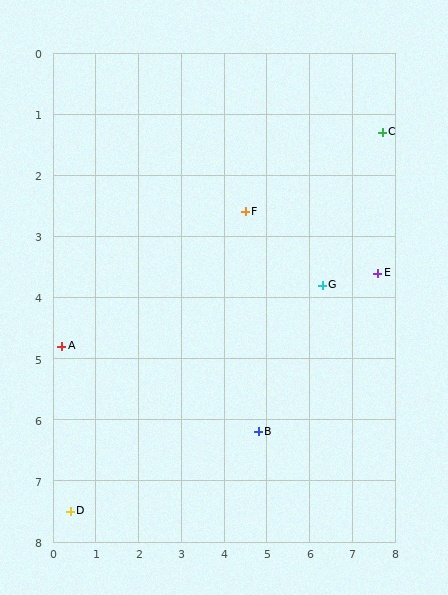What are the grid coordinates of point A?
Point A is at approximately (0.2, 4.8).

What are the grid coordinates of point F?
Point F is at approximately (4.5, 2.6).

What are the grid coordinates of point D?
Point D is at approximately (0.4, 7.5).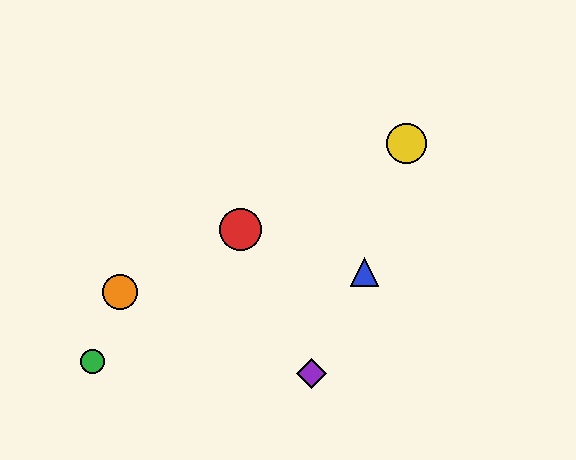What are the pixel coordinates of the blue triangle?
The blue triangle is at (364, 272).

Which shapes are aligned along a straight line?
The red circle, the yellow circle, the orange circle are aligned along a straight line.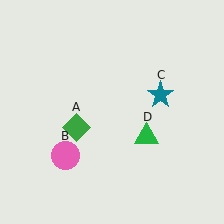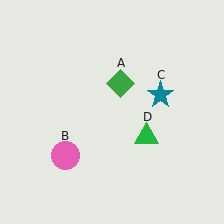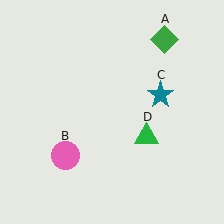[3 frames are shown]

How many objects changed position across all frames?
1 object changed position: green diamond (object A).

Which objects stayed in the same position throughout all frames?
Pink circle (object B) and teal star (object C) and green triangle (object D) remained stationary.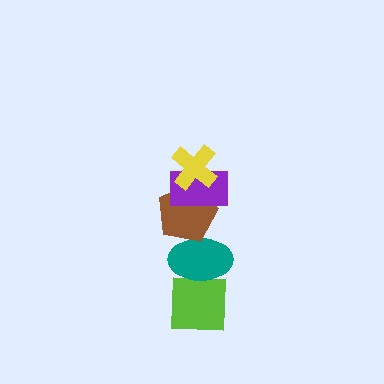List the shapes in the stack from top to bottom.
From top to bottom: the yellow cross, the purple rectangle, the brown pentagon, the teal ellipse, the lime square.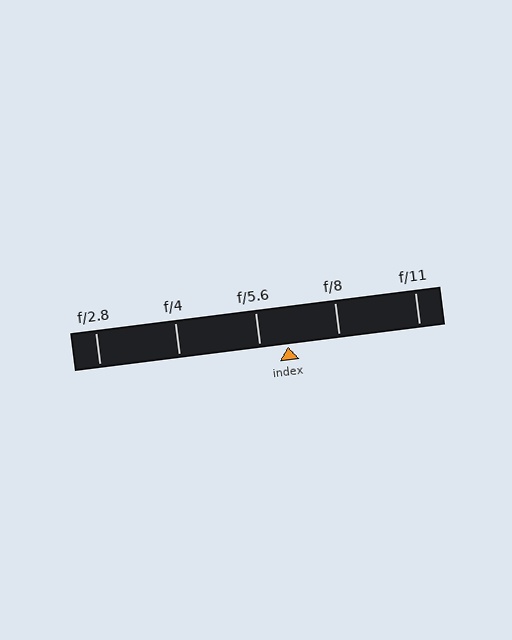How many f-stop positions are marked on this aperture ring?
There are 5 f-stop positions marked.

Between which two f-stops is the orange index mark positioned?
The index mark is between f/5.6 and f/8.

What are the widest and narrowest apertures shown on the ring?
The widest aperture shown is f/2.8 and the narrowest is f/11.